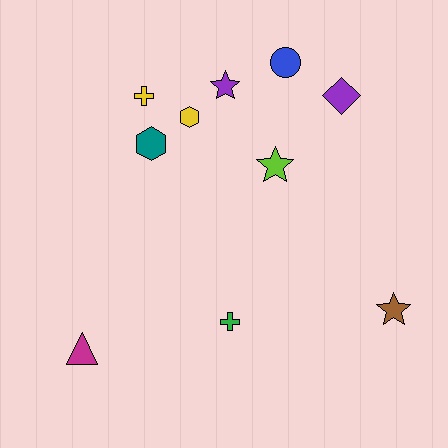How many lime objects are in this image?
There is 1 lime object.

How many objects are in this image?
There are 10 objects.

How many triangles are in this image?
There is 1 triangle.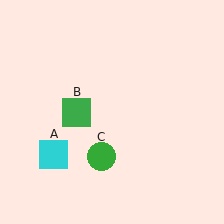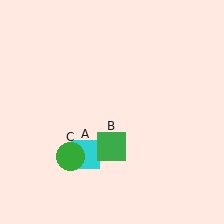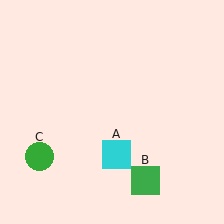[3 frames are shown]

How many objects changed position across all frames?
3 objects changed position: cyan square (object A), green square (object B), green circle (object C).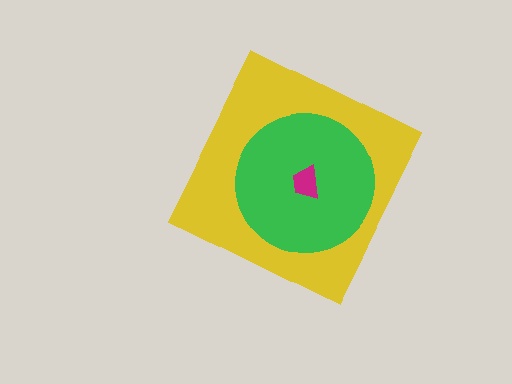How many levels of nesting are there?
3.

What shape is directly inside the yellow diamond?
The green circle.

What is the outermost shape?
The yellow diamond.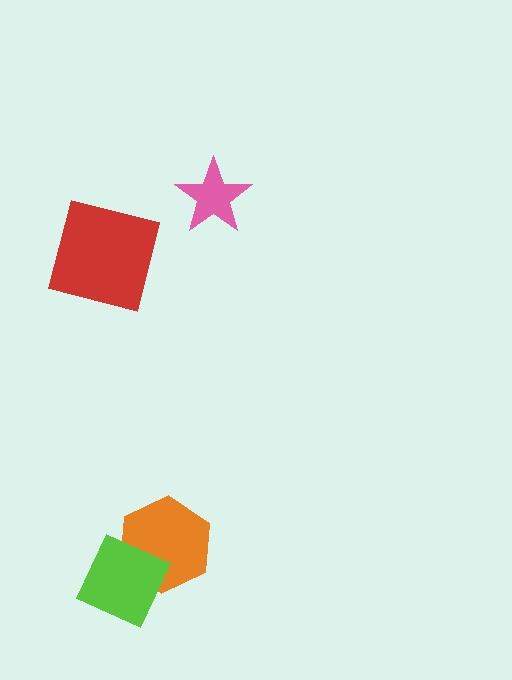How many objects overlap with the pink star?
0 objects overlap with the pink star.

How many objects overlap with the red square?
0 objects overlap with the red square.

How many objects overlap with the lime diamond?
1 object overlaps with the lime diamond.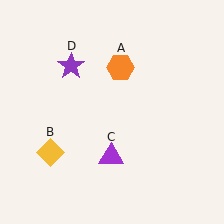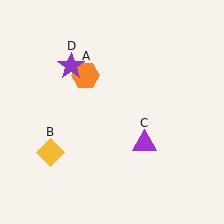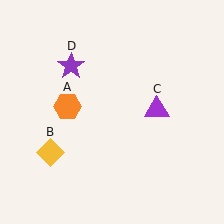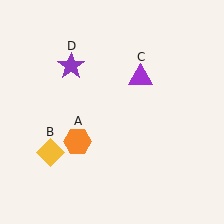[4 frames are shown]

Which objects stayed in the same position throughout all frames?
Yellow diamond (object B) and purple star (object D) remained stationary.